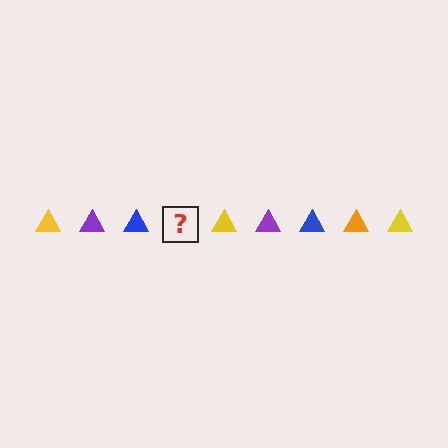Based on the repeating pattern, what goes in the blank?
The blank should be an orange triangle.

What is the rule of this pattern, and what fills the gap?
The rule is that the pattern cycles through yellow, purple, blue, orange triangles. The gap should be filled with an orange triangle.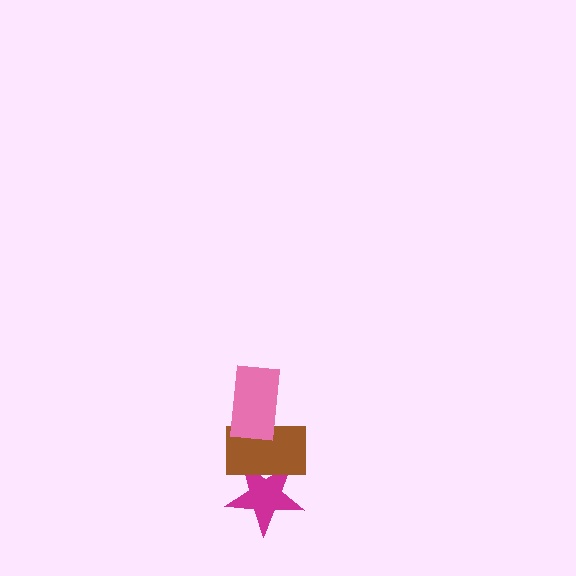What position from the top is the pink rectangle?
The pink rectangle is 1st from the top.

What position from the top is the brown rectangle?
The brown rectangle is 2nd from the top.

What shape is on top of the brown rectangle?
The pink rectangle is on top of the brown rectangle.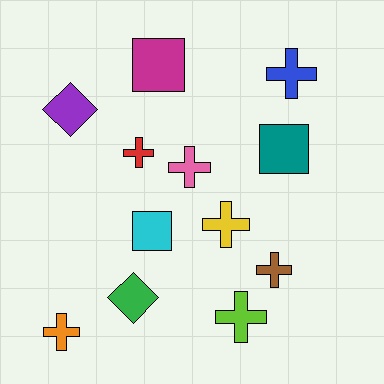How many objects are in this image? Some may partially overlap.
There are 12 objects.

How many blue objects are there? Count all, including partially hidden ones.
There is 1 blue object.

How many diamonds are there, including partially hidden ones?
There are 2 diamonds.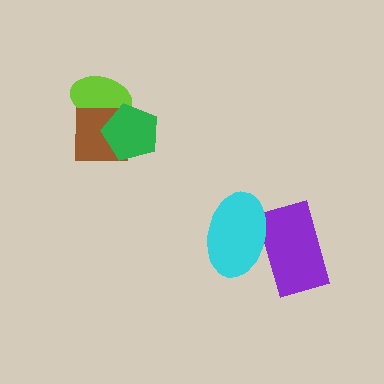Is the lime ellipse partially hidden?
Yes, it is partially covered by another shape.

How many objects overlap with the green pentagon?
2 objects overlap with the green pentagon.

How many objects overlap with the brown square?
2 objects overlap with the brown square.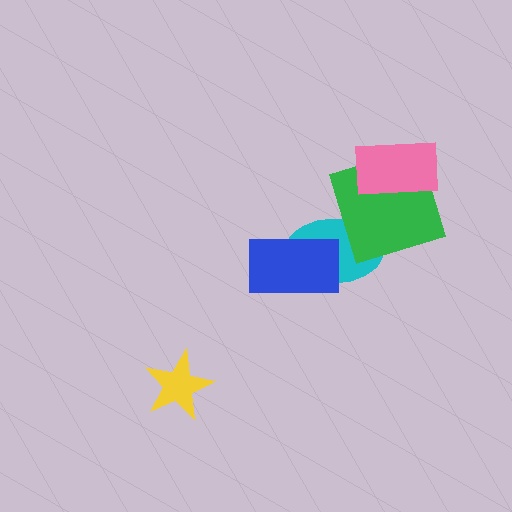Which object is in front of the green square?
The pink rectangle is in front of the green square.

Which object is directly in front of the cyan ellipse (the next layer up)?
The green square is directly in front of the cyan ellipse.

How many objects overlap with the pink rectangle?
1 object overlaps with the pink rectangle.